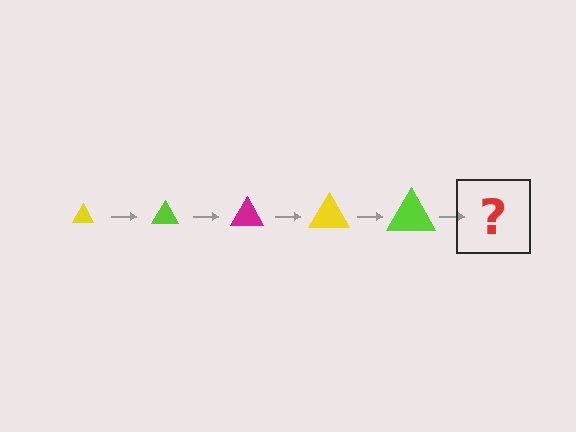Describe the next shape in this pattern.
It should be a magenta triangle, larger than the previous one.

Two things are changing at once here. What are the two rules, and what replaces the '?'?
The two rules are that the triangle grows larger each step and the color cycles through yellow, lime, and magenta. The '?' should be a magenta triangle, larger than the previous one.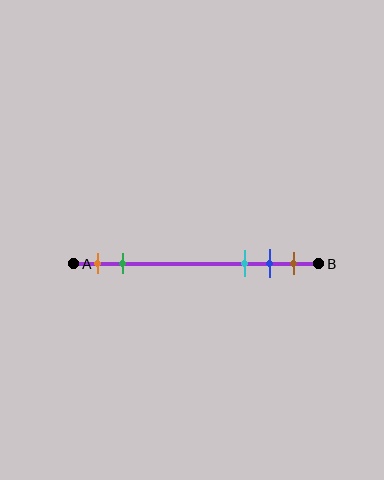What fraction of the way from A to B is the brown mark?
The brown mark is approximately 90% (0.9) of the way from A to B.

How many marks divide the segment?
There are 5 marks dividing the segment.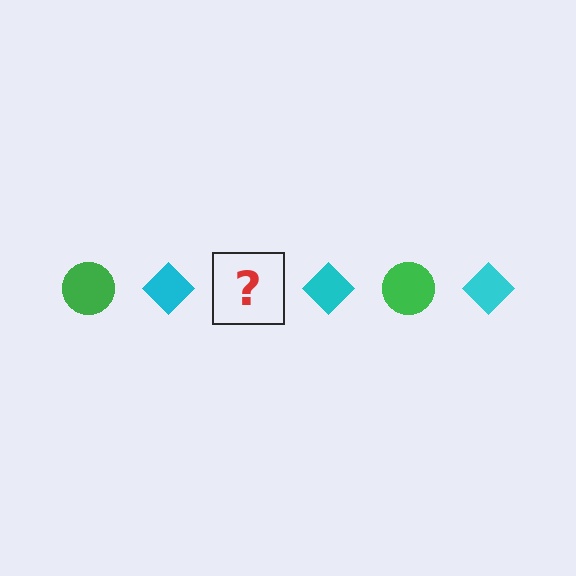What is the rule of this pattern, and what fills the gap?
The rule is that the pattern alternates between green circle and cyan diamond. The gap should be filled with a green circle.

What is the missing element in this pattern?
The missing element is a green circle.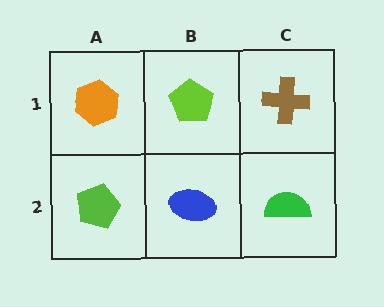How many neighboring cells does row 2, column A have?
2.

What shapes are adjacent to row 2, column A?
An orange hexagon (row 1, column A), a blue ellipse (row 2, column B).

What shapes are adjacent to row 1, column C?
A green semicircle (row 2, column C), a lime pentagon (row 1, column B).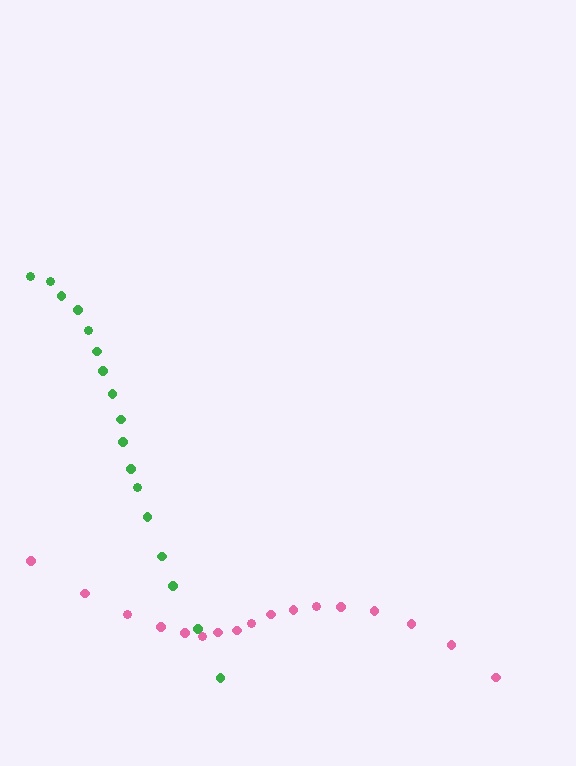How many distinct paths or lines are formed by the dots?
There are 2 distinct paths.